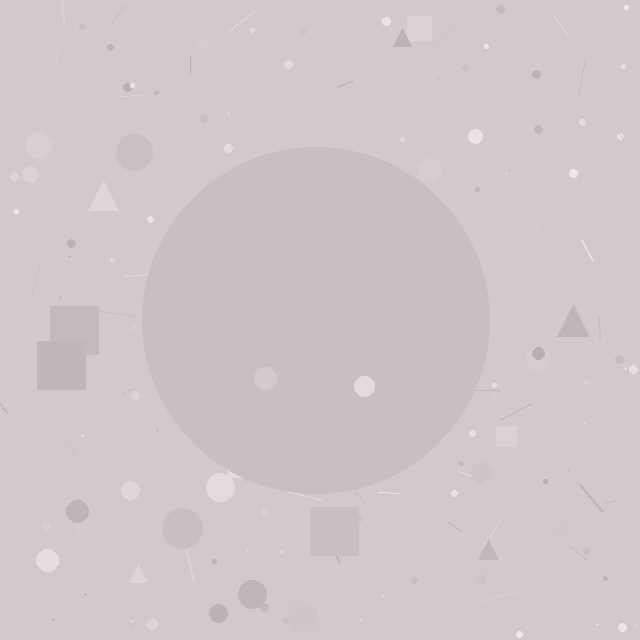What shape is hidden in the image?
A circle is hidden in the image.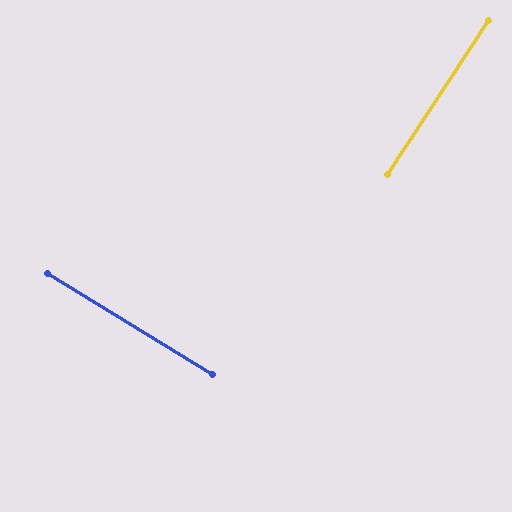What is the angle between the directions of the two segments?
Approximately 88 degrees.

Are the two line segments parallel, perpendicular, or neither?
Perpendicular — they meet at approximately 88°.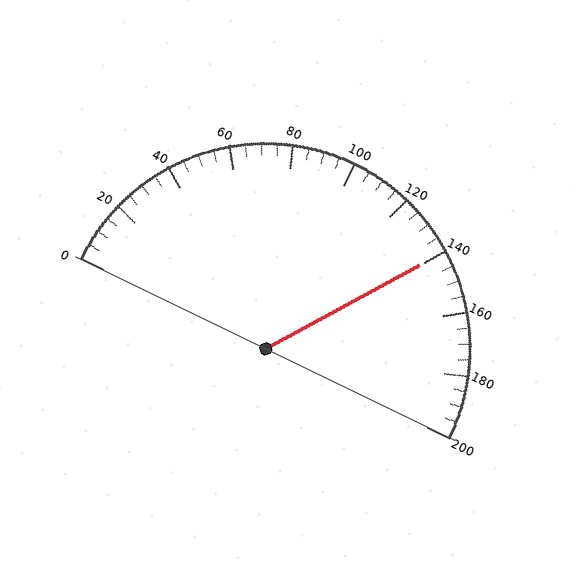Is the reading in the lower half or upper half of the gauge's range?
The reading is in the upper half of the range (0 to 200).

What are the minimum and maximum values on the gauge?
The gauge ranges from 0 to 200.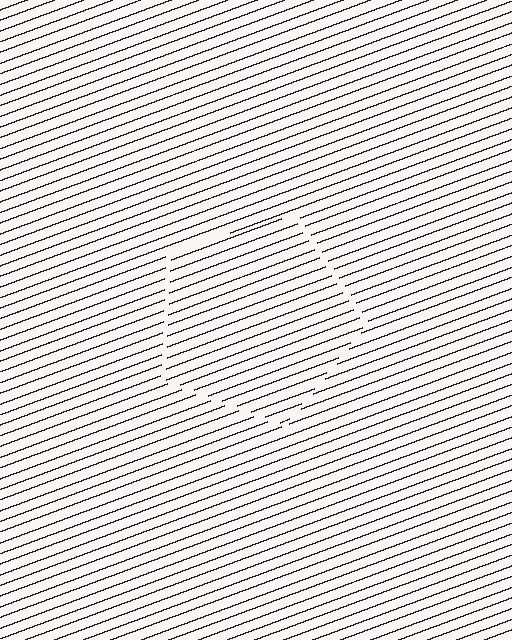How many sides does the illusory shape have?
5 sides — the line-ends trace a pentagon.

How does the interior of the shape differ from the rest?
The interior of the shape contains the same grating, shifted by half a period — the contour is defined by the phase discontinuity where line-ends from the inner and outer gratings abut.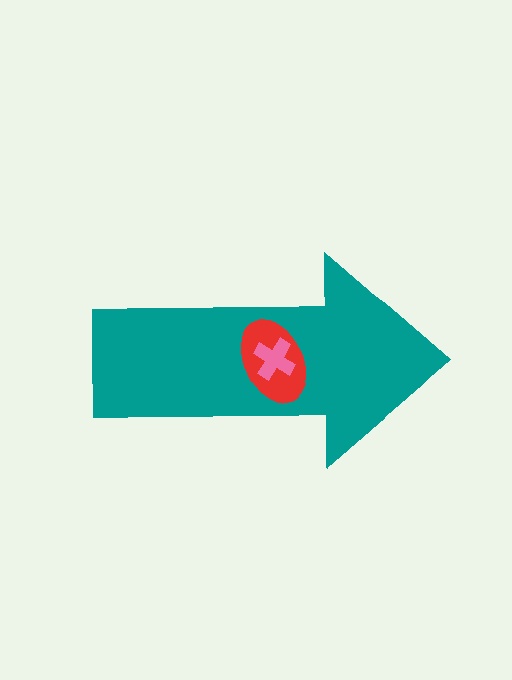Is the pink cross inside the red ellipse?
Yes.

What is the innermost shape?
The pink cross.